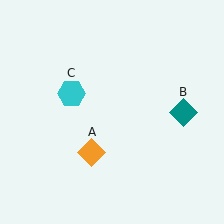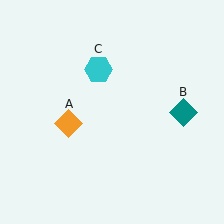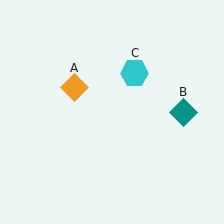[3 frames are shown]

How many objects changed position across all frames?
2 objects changed position: orange diamond (object A), cyan hexagon (object C).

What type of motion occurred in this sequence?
The orange diamond (object A), cyan hexagon (object C) rotated clockwise around the center of the scene.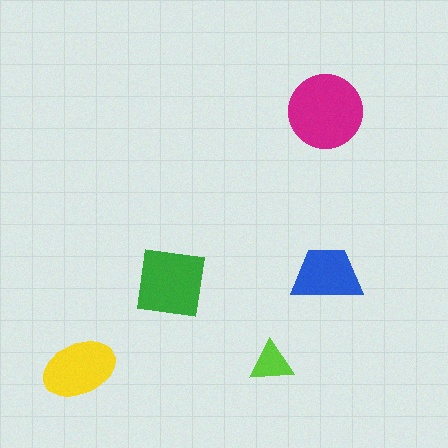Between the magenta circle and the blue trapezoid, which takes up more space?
The magenta circle.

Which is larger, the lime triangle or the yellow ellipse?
The yellow ellipse.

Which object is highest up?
The magenta circle is topmost.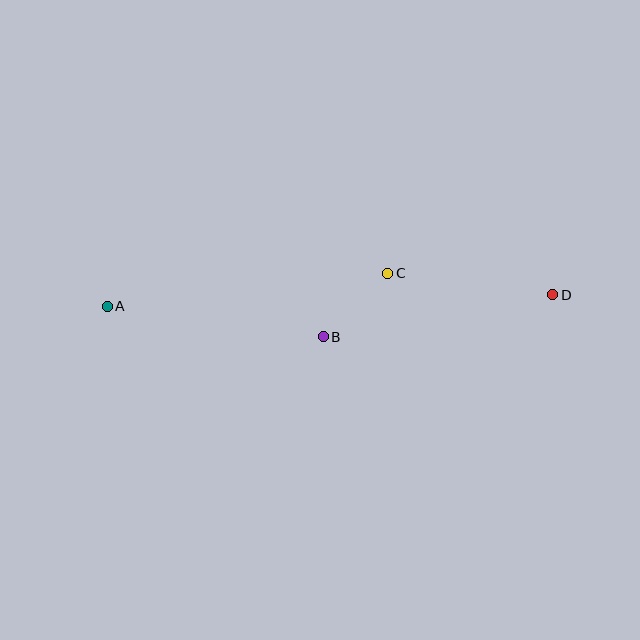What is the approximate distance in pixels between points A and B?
The distance between A and B is approximately 218 pixels.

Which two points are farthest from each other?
Points A and D are farthest from each other.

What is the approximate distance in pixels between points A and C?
The distance between A and C is approximately 282 pixels.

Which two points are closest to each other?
Points B and C are closest to each other.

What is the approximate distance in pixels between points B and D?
The distance between B and D is approximately 233 pixels.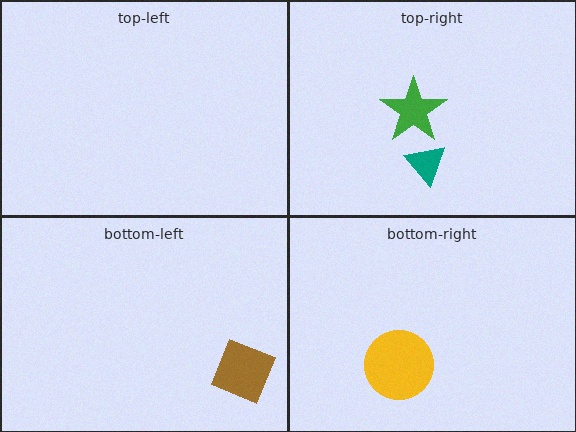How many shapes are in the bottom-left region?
1.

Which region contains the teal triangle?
The top-right region.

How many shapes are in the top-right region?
2.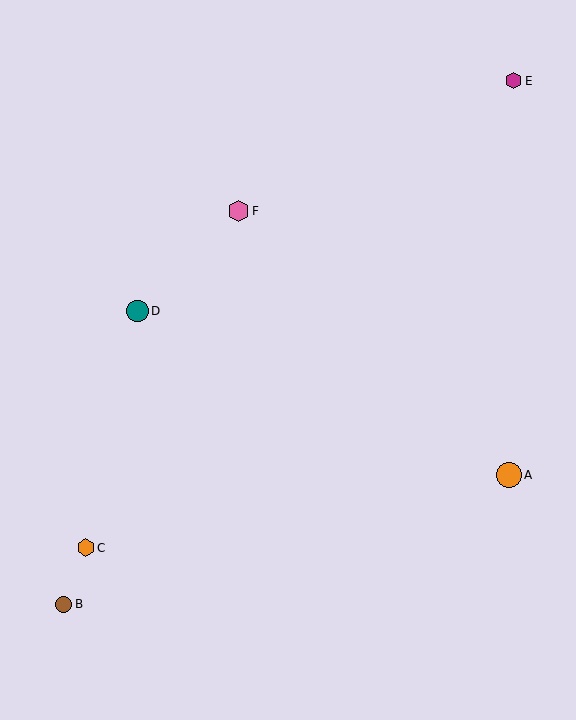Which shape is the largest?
The orange circle (labeled A) is the largest.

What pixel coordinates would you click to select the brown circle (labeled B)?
Click at (64, 604) to select the brown circle B.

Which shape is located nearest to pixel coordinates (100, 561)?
The orange hexagon (labeled C) at (86, 548) is nearest to that location.